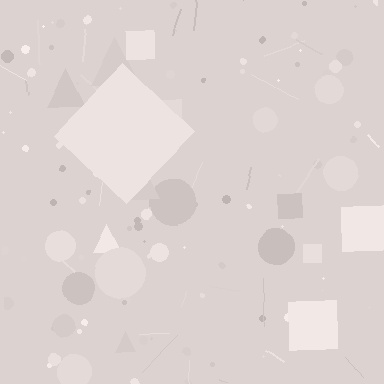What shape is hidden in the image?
A diamond is hidden in the image.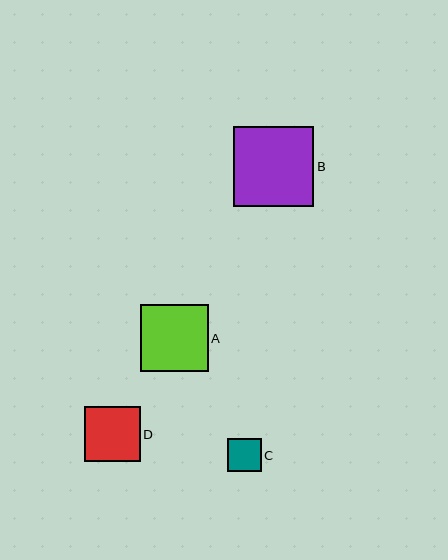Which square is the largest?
Square B is the largest with a size of approximately 80 pixels.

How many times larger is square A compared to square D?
Square A is approximately 1.2 times the size of square D.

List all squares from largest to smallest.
From largest to smallest: B, A, D, C.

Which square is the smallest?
Square C is the smallest with a size of approximately 33 pixels.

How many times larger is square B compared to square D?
Square B is approximately 1.4 times the size of square D.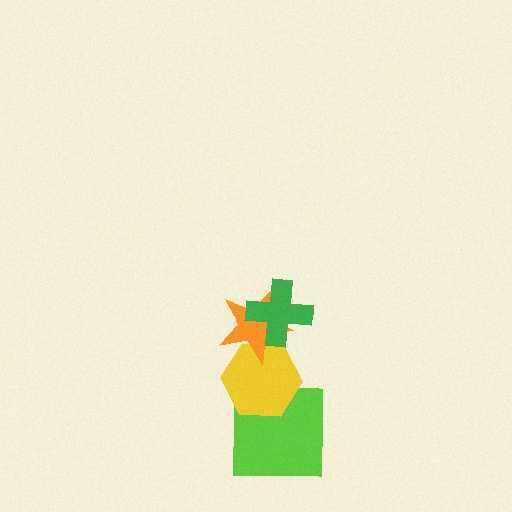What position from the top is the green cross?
The green cross is 1st from the top.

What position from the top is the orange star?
The orange star is 2nd from the top.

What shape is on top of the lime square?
The yellow hexagon is on top of the lime square.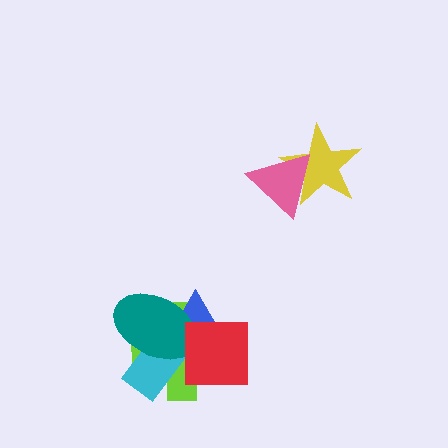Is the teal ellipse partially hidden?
Yes, it is partially covered by another shape.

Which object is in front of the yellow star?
The pink triangle is in front of the yellow star.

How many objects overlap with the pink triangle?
1 object overlaps with the pink triangle.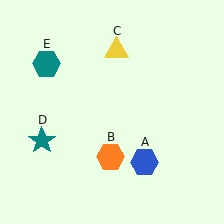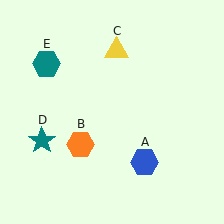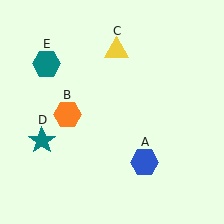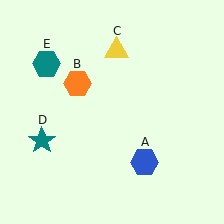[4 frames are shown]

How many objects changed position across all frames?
1 object changed position: orange hexagon (object B).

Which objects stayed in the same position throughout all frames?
Blue hexagon (object A) and yellow triangle (object C) and teal star (object D) and teal hexagon (object E) remained stationary.